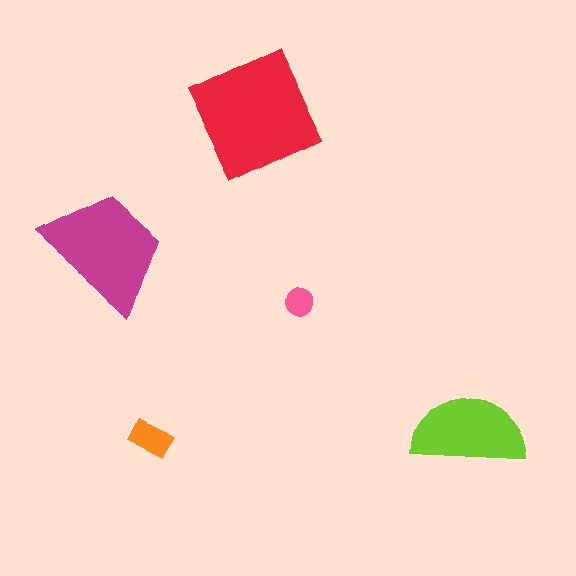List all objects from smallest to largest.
The pink circle, the orange rectangle, the lime semicircle, the magenta trapezoid, the red square.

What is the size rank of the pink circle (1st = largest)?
5th.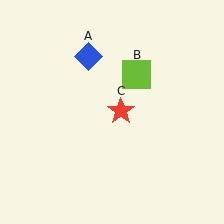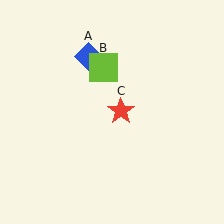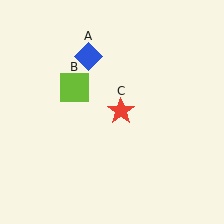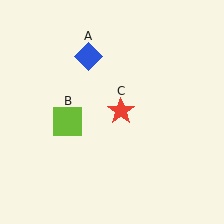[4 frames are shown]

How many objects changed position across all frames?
1 object changed position: lime square (object B).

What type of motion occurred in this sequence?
The lime square (object B) rotated counterclockwise around the center of the scene.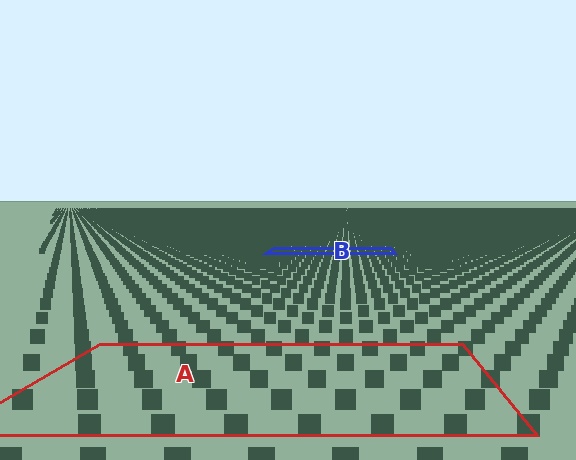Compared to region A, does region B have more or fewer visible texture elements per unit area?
Region B has more texture elements per unit area — they are packed more densely because it is farther away.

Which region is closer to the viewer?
Region A is closer. The texture elements there are larger and more spread out.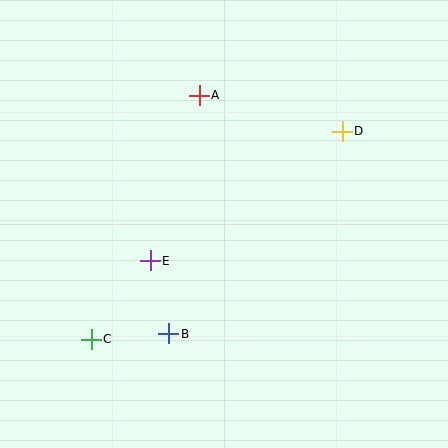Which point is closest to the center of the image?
Point E at (150, 261) is closest to the center.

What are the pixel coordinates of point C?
Point C is at (91, 339).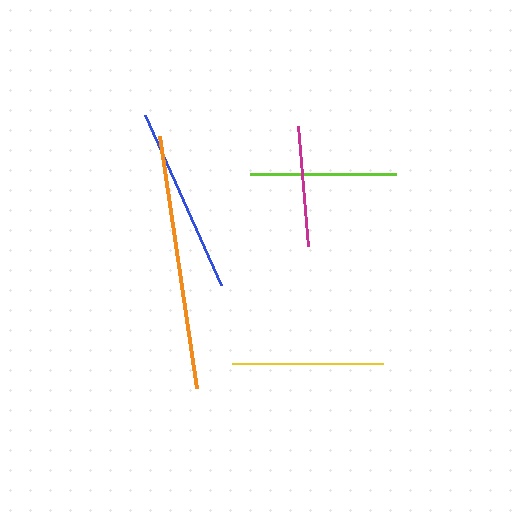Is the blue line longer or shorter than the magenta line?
The blue line is longer than the magenta line.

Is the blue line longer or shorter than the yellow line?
The blue line is longer than the yellow line.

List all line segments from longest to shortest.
From longest to shortest: orange, blue, yellow, lime, magenta.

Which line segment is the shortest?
The magenta line is the shortest at approximately 120 pixels.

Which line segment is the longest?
The orange line is the longest at approximately 255 pixels.